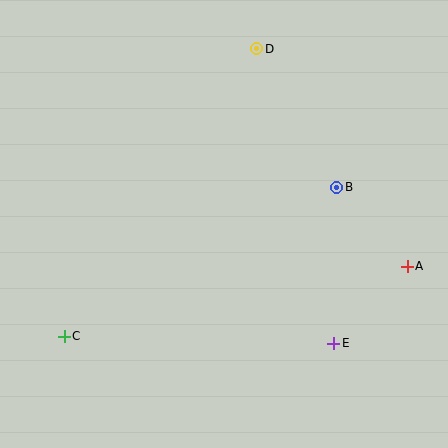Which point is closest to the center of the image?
Point B at (337, 187) is closest to the center.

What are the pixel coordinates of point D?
Point D is at (257, 49).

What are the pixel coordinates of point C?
Point C is at (64, 336).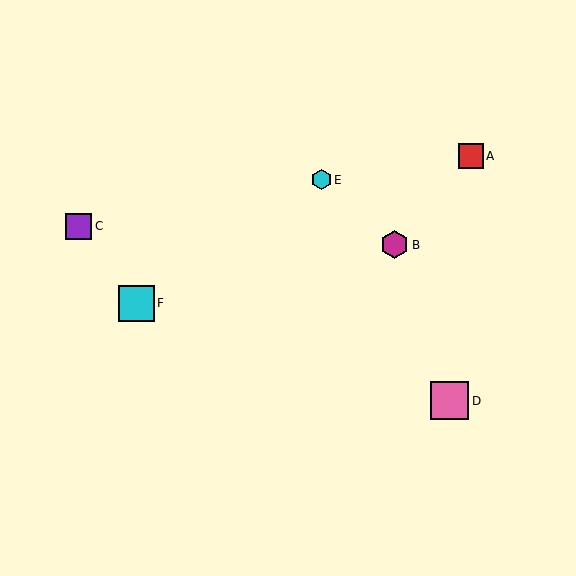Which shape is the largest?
The pink square (labeled D) is the largest.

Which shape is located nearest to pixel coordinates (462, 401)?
The pink square (labeled D) at (449, 401) is nearest to that location.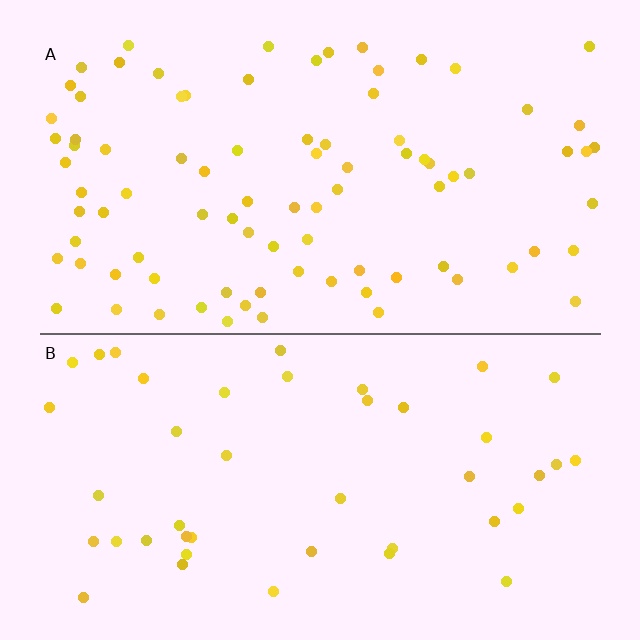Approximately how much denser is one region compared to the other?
Approximately 2.0× — region A over region B.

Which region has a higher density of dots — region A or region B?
A (the top).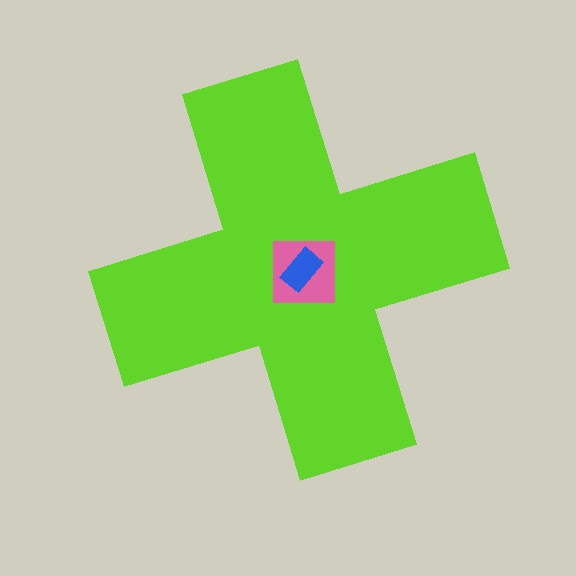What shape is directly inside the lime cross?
The pink square.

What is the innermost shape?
The blue rectangle.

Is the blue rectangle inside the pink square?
Yes.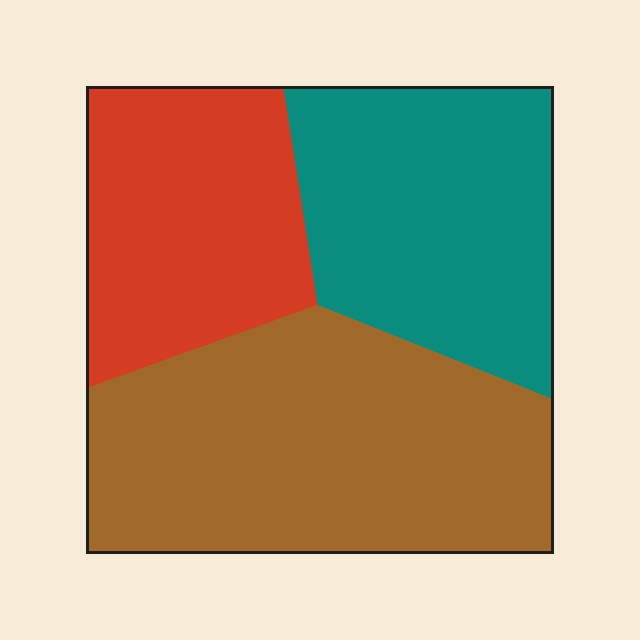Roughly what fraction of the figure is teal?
Teal takes up about one third (1/3) of the figure.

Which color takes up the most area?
Brown, at roughly 45%.